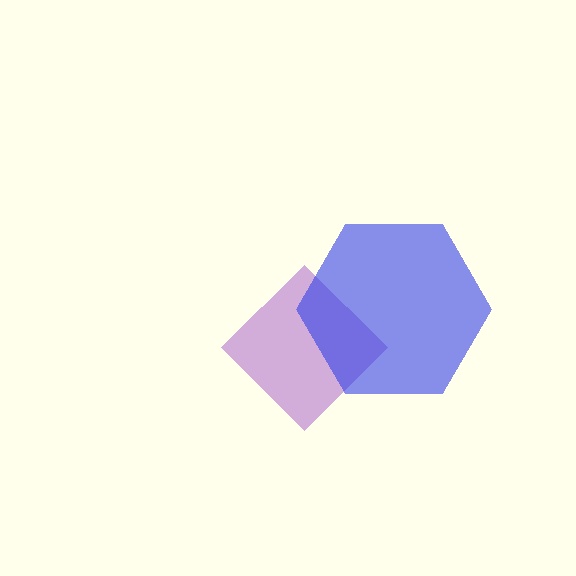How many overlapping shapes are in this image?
There are 2 overlapping shapes in the image.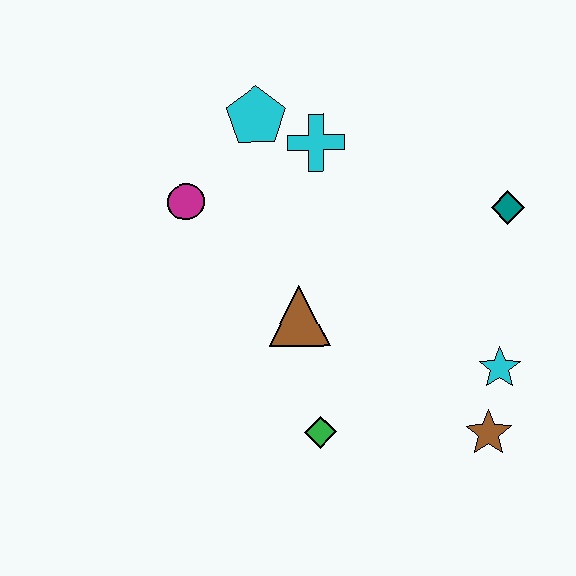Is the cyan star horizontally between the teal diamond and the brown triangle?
Yes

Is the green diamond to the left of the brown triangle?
No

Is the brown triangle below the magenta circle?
Yes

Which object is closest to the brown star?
The cyan star is closest to the brown star.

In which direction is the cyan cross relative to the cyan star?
The cyan cross is above the cyan star.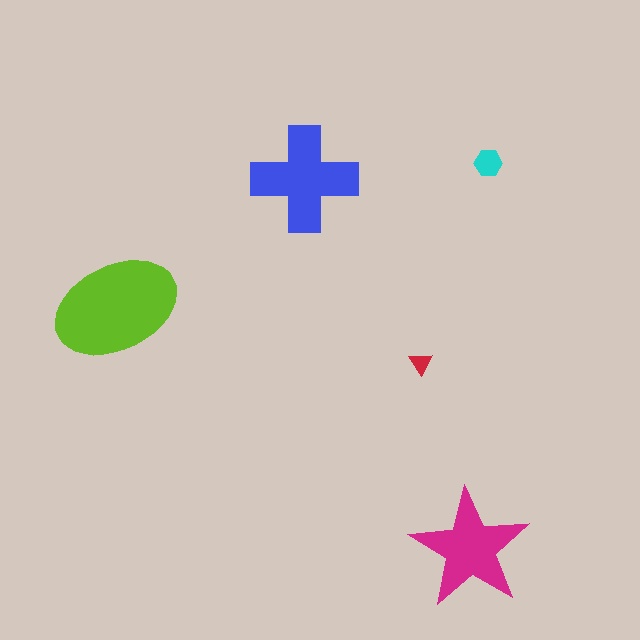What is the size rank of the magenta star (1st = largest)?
3rd.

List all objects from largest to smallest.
The lime ellipse, the blue cross, the magenta star, the cyan hexagon, the red triangle.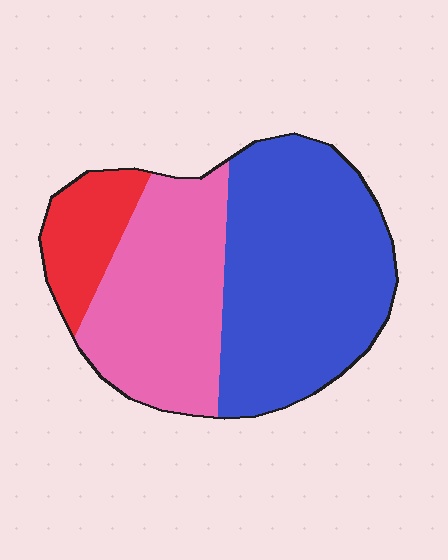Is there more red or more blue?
Blue.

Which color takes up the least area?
Red, at roughly 15%.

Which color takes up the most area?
Blue, at roughly 50%.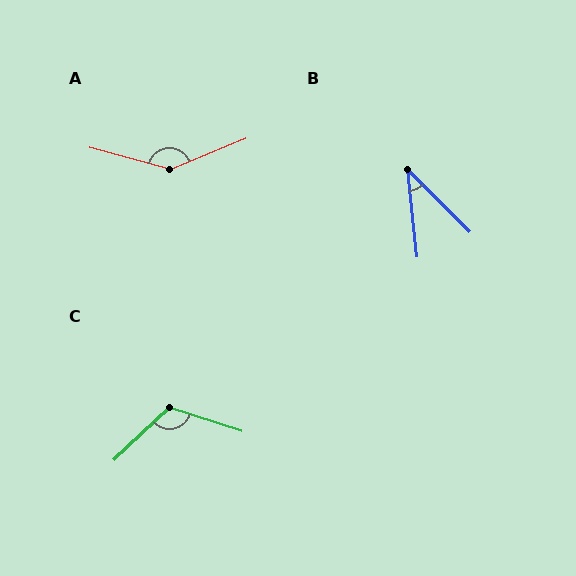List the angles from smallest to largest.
B (39°), C (119°), A (143°).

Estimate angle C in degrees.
Approximately 119 degrees.